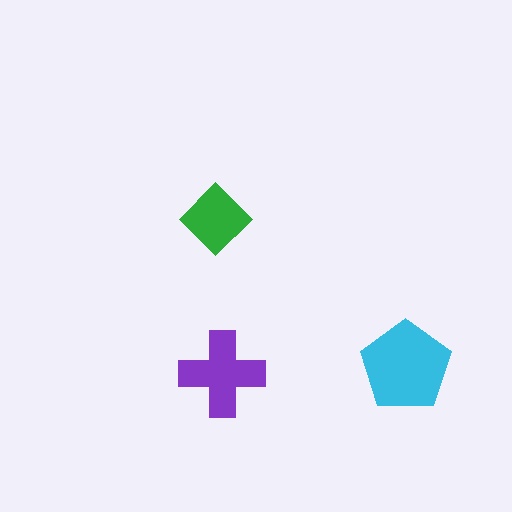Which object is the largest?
The cyan pentagon.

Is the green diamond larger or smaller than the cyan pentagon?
Smaller.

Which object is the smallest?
The green diamond.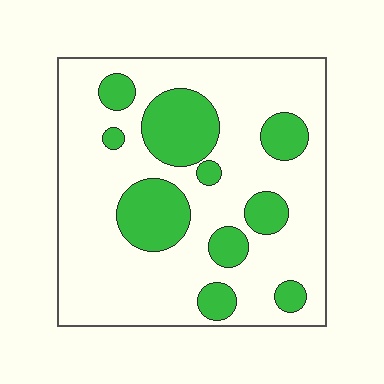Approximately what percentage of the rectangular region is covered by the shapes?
Approximately 25%.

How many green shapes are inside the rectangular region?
10.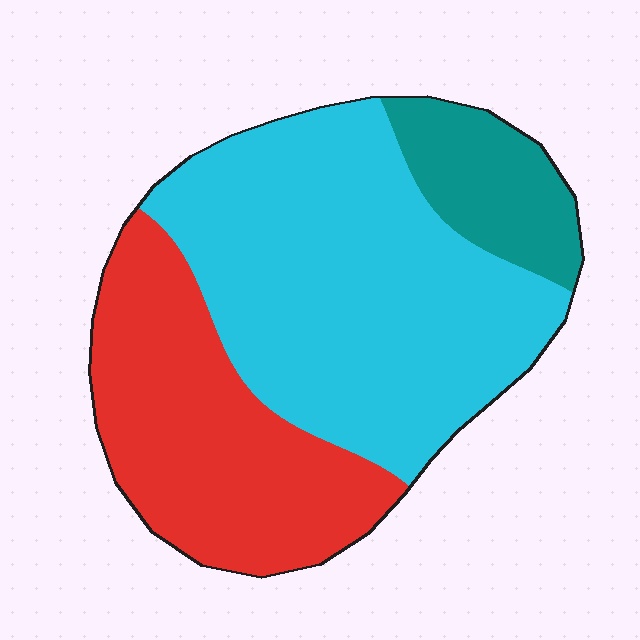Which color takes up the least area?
Teal, at roughly 15%.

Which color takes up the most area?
Cyan, at roughly 55%.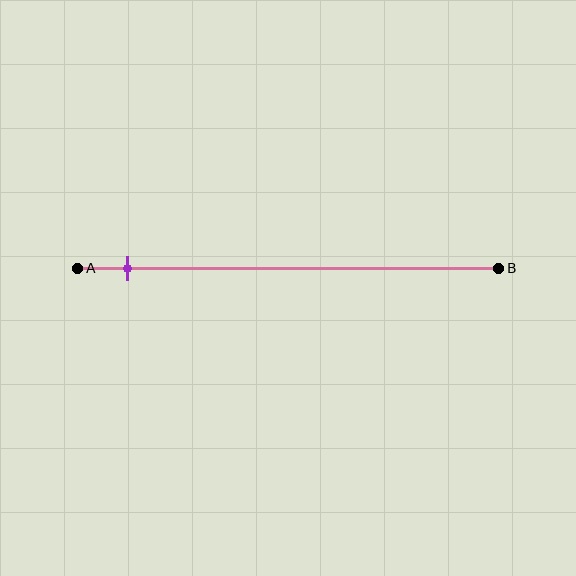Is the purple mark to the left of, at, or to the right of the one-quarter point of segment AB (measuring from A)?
The purple mark is to the left of the one-quarter point of segment AB.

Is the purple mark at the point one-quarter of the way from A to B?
No, the mark is at about 10% from A, not at the 25% one-quarter point.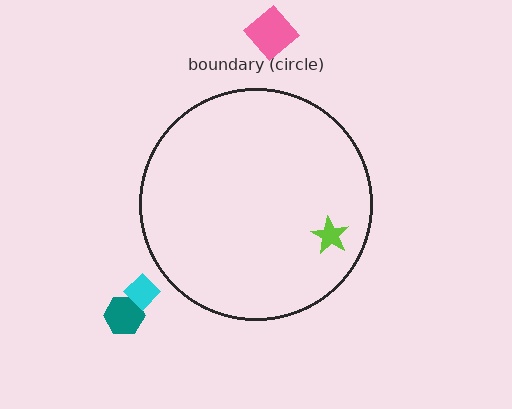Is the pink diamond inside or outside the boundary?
Outside.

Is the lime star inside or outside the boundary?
Inside.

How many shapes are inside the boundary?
1 inside, 3 outside.